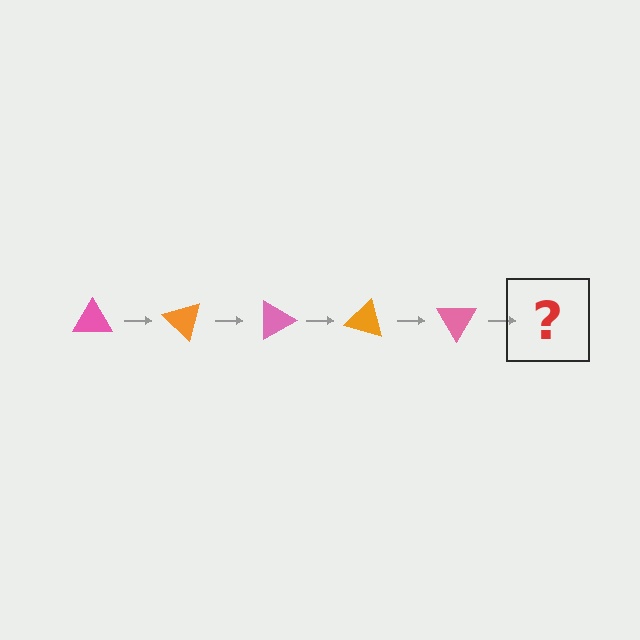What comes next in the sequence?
The next element should be an orange triangle, rotated 225 degrees from the start.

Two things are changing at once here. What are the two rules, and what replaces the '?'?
The two rules are that it rotates 45 degrees each step and the color cycles through pink and orange. The '?' should be an orange triangle, rotated 225 degrees from the start.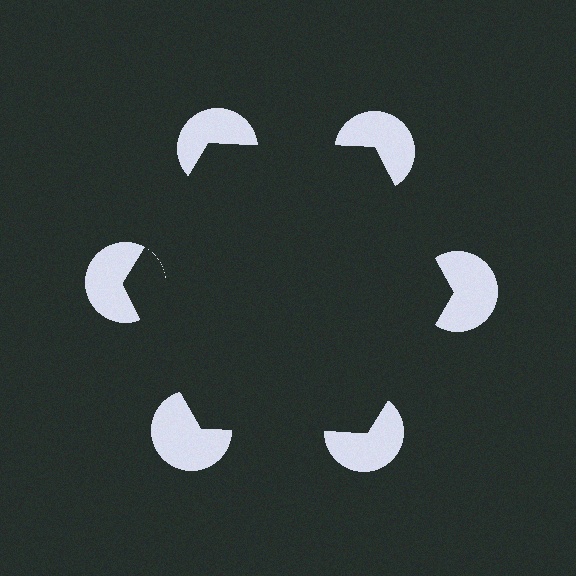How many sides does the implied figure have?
6 sides.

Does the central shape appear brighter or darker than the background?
It typically appears slightly darker than the background, even though no actual brightness change is drawn.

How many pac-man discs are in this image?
There are 6 — one at each vertex of the illusory hexagon.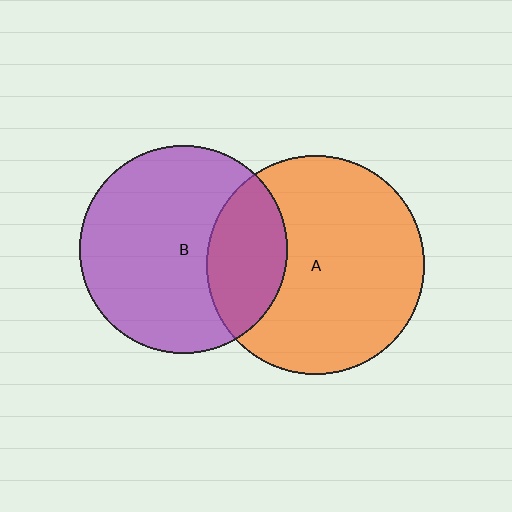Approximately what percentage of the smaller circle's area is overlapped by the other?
Approximately 30%.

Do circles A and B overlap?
Yes.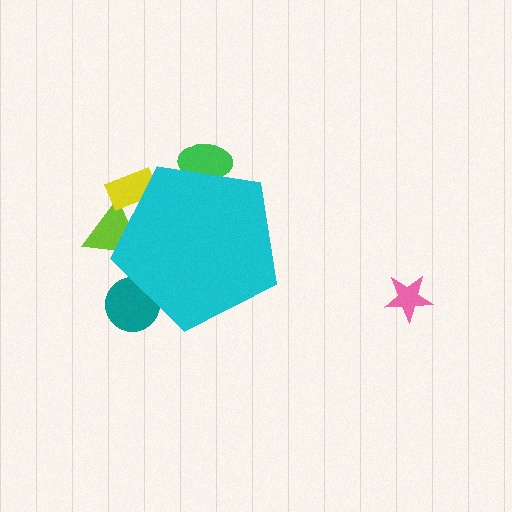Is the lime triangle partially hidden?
Yes, the lime triangle is partially hidden behind the cyan pentagon.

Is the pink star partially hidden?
No, the pink star is fully visible.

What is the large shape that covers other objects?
A cyan pentagon.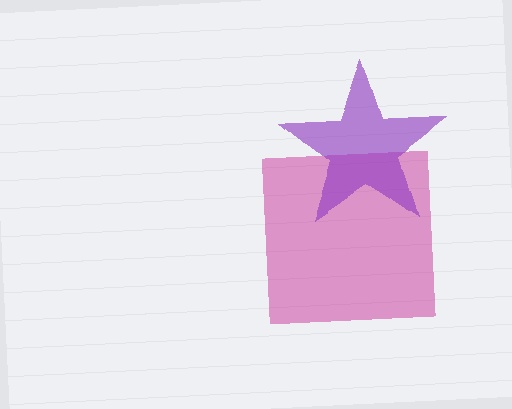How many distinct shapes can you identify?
There are 2 distinct shapes: a magenta square, a purple star.